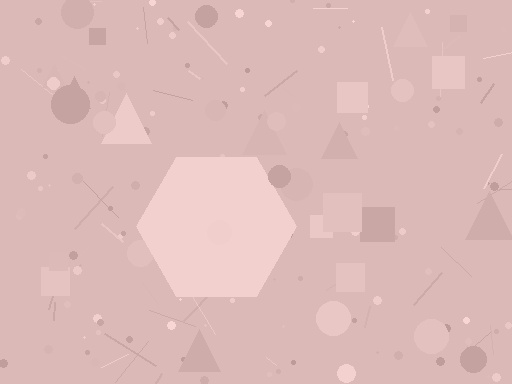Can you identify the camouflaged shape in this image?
The camouflaged shape is a hexagon.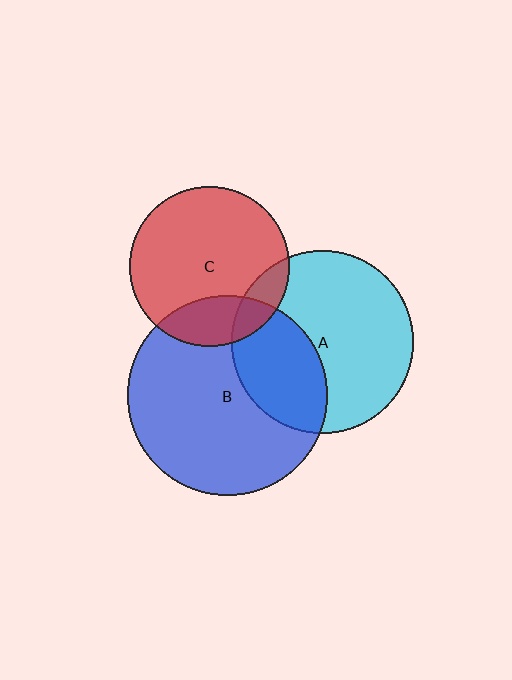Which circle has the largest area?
Circle B (blue).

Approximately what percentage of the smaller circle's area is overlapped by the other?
Approximately 10%.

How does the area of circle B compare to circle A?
Approximately 1.2 times.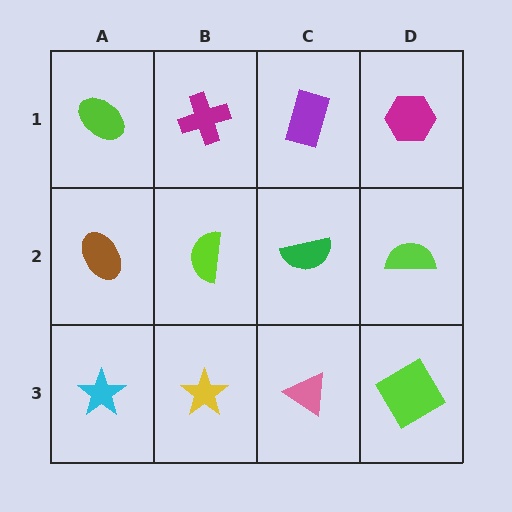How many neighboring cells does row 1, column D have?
2.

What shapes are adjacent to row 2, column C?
A purple rectangle (row 1, column C), a pink triangle (row 3, column C), a lime semicircle (row 2, column B), a lime semicircle (row 2, column D).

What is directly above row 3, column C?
A green semicircle.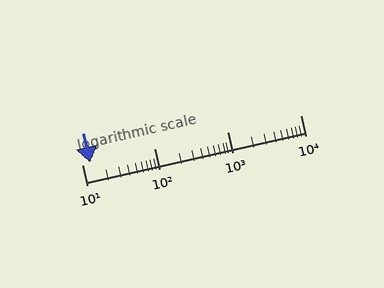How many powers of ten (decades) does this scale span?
The scale spans 3 decades, from 10 to 10000.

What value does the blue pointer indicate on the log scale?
The pointer indicates approximately 13.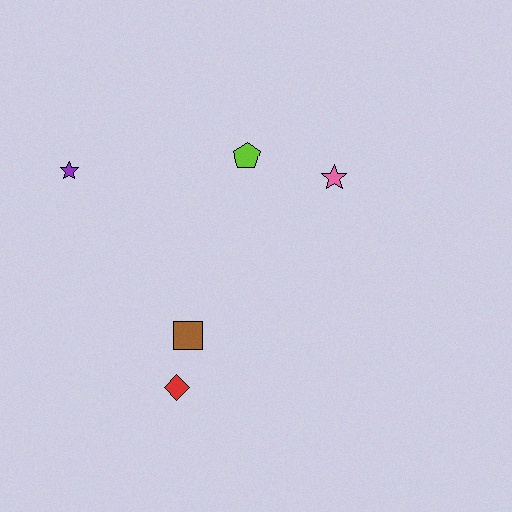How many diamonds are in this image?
There is 1 diamond.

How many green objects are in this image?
There are no green objects.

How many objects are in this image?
There are 5 objects.